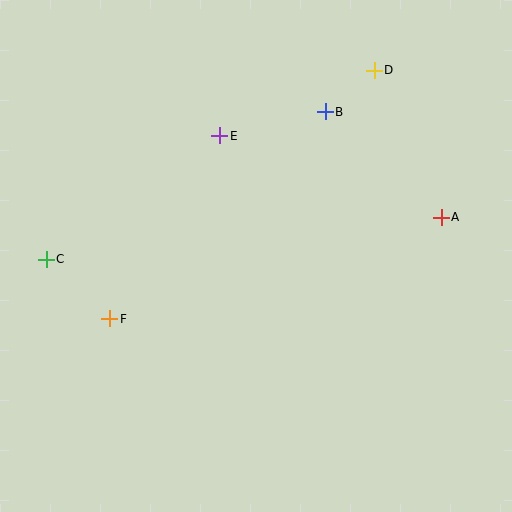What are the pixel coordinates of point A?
Point A is at (441, 217).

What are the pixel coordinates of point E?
Point E is at (219, 136).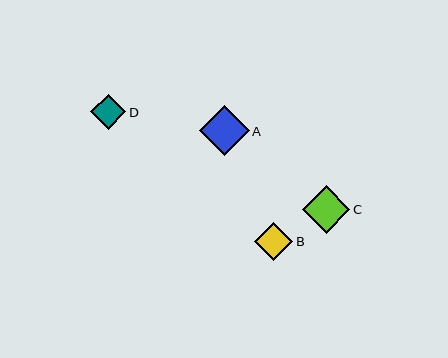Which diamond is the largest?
Diamond A is the largest with a size of approximately 49 pixels.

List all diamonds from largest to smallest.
From largest to smallest: A, C, B, D.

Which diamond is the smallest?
Diamond D is the smallest with a size of approximately 35 pixels.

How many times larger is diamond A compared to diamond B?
Diamond A is approximately 1.3 times the size of diamond B.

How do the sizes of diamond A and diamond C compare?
Diamond A and diamond C are approximately the same size.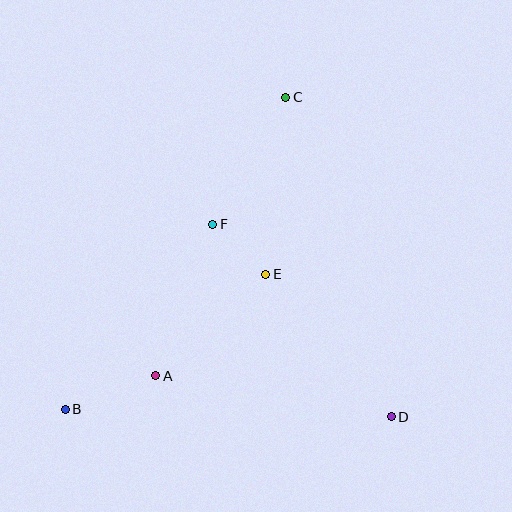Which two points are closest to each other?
Points E and F are closest to each other.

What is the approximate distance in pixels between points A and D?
The distance between A and D is approximately 239 pixels.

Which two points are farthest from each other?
Points B and C are farthest from each other.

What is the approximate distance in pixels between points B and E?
The distance between B and E is approximately 241 pixels.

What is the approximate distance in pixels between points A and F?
The distance between A and F is approximately 162 pixels.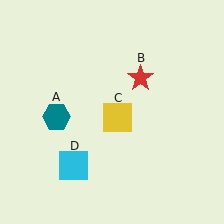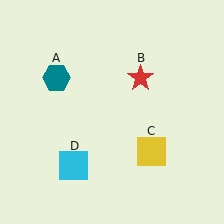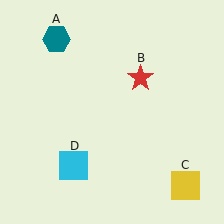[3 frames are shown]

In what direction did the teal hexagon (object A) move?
The teal hexagon (object A) moved up.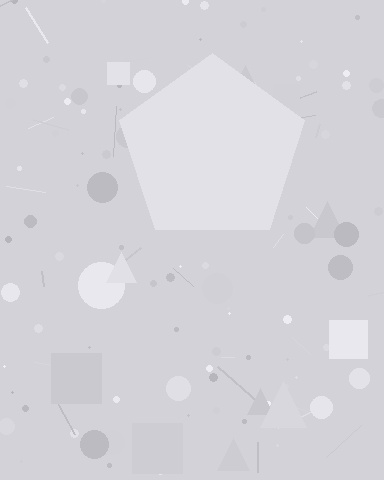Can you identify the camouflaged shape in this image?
The camouflaged shape is a pentagon.